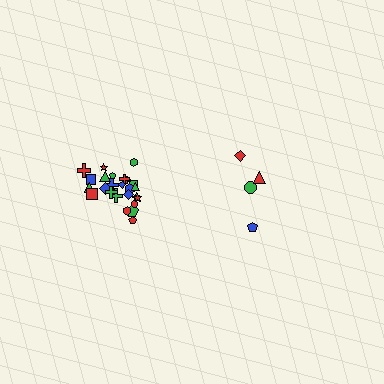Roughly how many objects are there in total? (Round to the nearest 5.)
Roughly 30 objects in total.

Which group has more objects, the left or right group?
The left group.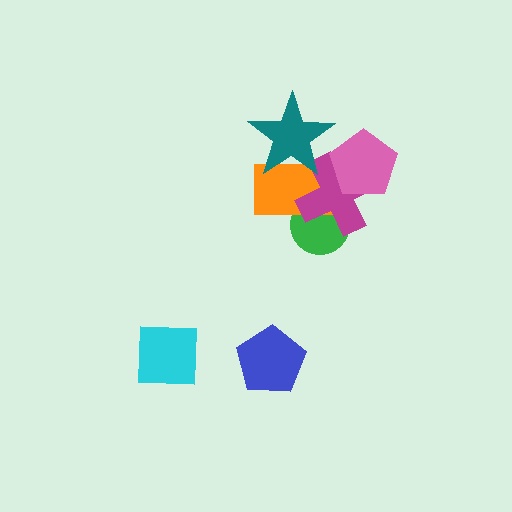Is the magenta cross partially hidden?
Yes, it is partially covered by another shape.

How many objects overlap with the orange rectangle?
3 objects overlap with the orange rectangle.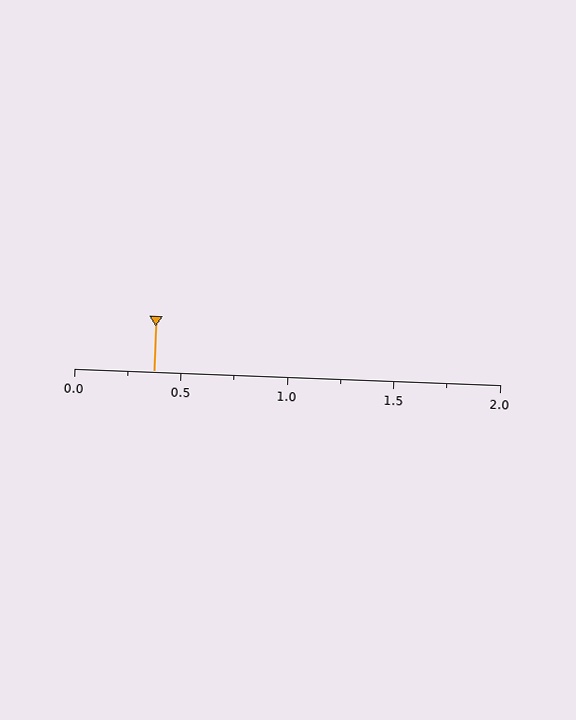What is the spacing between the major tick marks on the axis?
The major ticks are spaced 0.5 apart.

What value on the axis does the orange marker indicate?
The marker indicates approximately 0.38.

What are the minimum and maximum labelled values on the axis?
The axis runs from 0.0 to 2.0.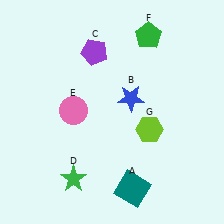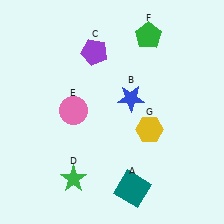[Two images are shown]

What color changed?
The hexagon (G) changed from lime in Image 1 to yellow in Image 2.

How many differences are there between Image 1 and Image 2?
There is 1 difference between the two images.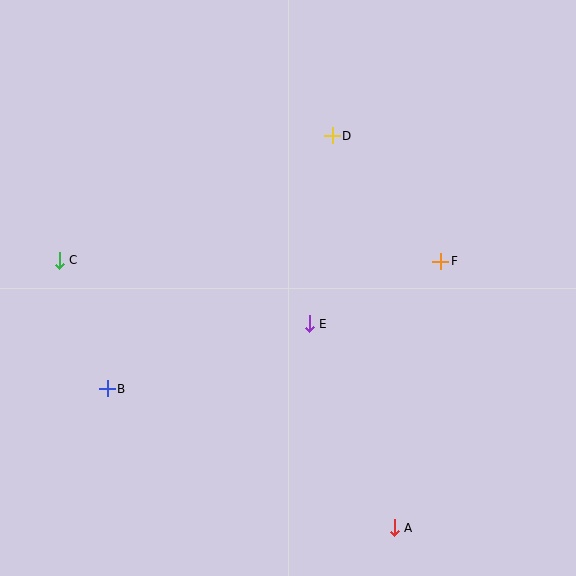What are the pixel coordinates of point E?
Point E is at (309, 324).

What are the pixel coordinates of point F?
Point F is at (441, 261).